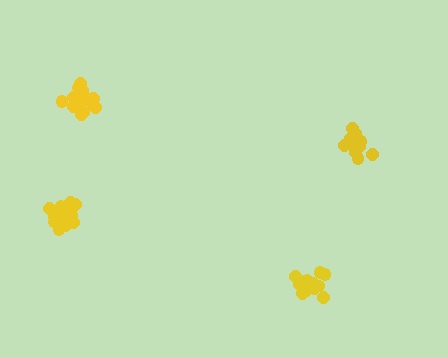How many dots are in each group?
Group 1: 15 dots, Group 2: 17 dots, Group 3: 14 dots, Group 4: 17 dots (63 total).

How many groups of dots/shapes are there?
There are 4 groups.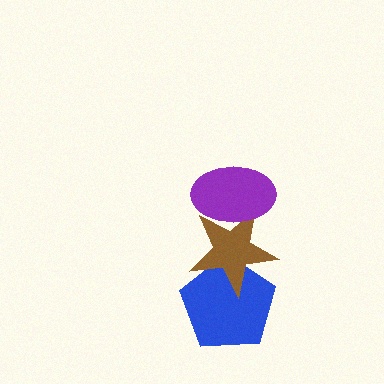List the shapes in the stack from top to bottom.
From top to bottom: the purple ellipse, the brown star, the blue pentagon.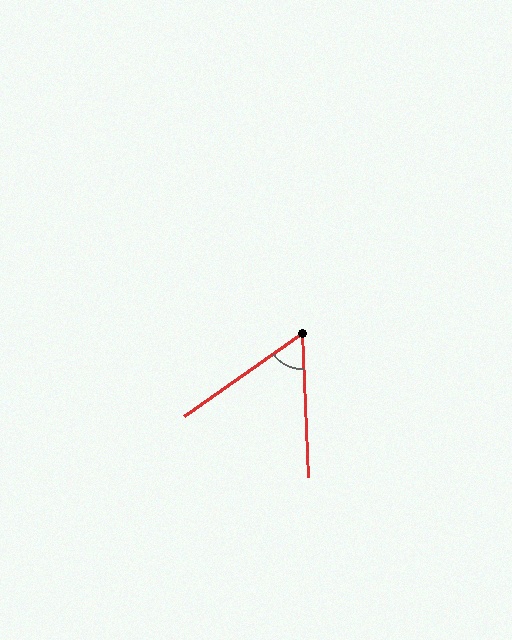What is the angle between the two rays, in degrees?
Approximately 57 degrees.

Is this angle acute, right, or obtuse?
It is acute.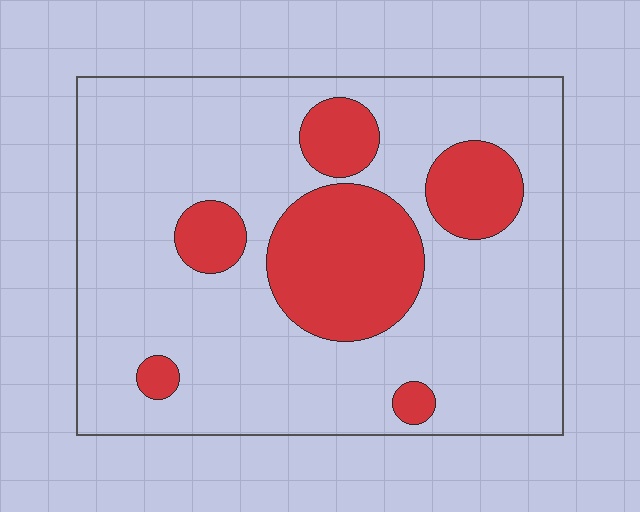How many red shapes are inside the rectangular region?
6.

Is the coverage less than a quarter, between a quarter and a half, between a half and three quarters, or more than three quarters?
Less than a quarter.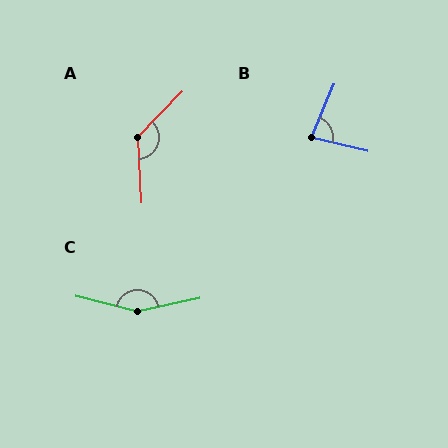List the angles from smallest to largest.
B (82°), A (132°), C (154°).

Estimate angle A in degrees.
Approximately 132 degrees.